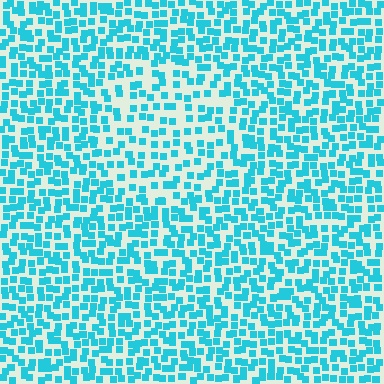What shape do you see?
I see a circle.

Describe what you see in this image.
The image contains small cyan elements arranged at two different densities. A circle-shaped region is visible where the elements are less densely packed than the surrounding area.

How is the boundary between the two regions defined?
The boundary is defined by a change in element density (approximately 1.6x ratio). All elements are the same color, size, and shape.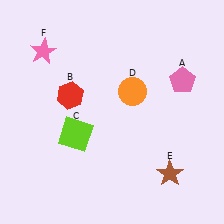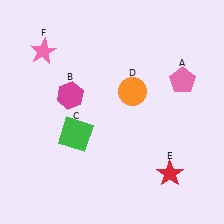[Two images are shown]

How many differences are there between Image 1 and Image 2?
There are 3 differences between the two images.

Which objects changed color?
B changed from red to magenta. C changed from lime to green. E changed from brown to red.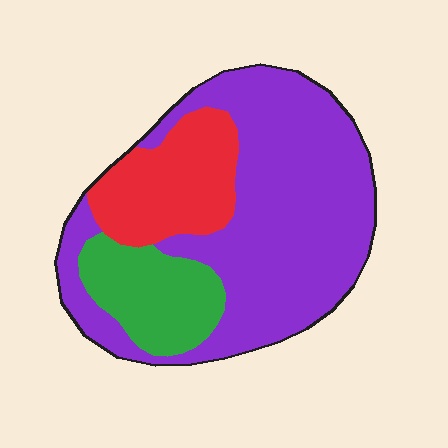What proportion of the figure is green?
Green covers 17% of the figure.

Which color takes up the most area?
Purple, at roughly 65%.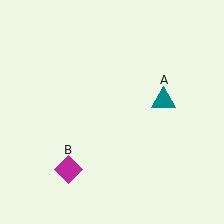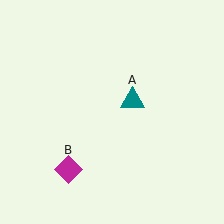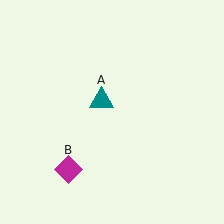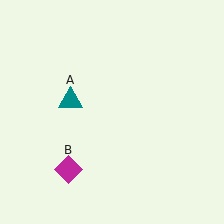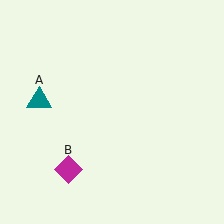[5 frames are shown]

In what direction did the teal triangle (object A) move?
The teal triangle (object A) moved left.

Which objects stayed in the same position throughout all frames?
Magenta diamond (object B) remained stationary.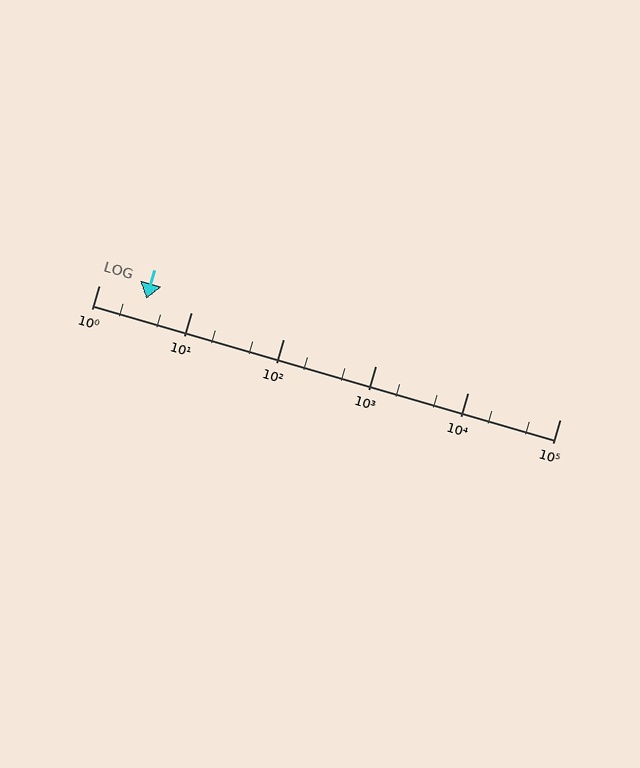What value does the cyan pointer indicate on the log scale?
The pointer indicates approximately 3.3.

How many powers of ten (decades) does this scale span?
The scale spans 5 decades, from 1 to 100000.